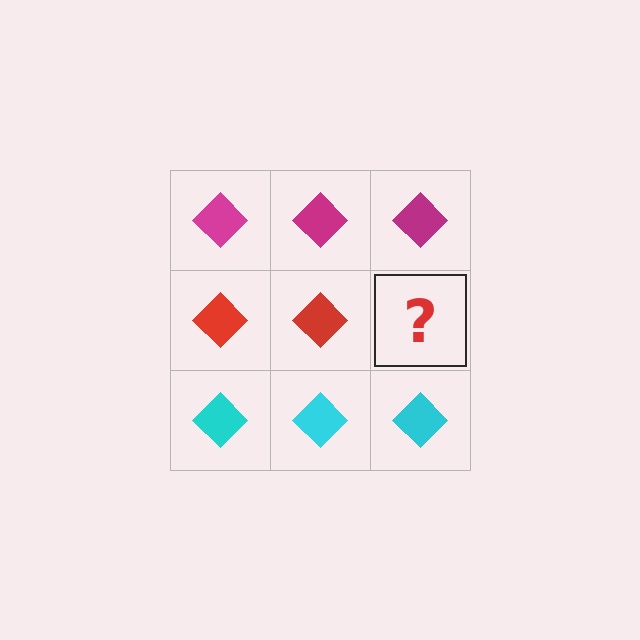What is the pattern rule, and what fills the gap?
The rule is that each row has a consistent color. The gap should be filled with a red diamond.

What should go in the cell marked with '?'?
The missing cell should contain a red diamond.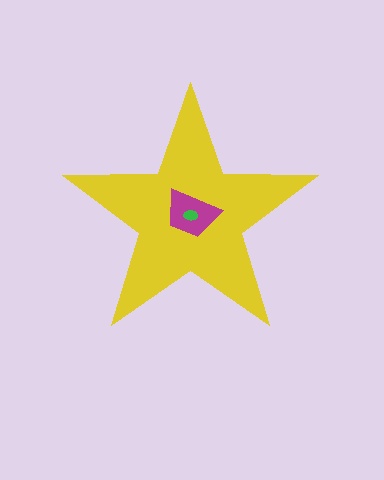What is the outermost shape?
The yellow star.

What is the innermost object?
The green ellipse.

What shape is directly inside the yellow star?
The magenta trapezoid.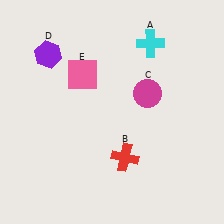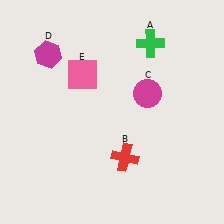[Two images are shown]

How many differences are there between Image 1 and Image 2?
There are 2 differences between the two images.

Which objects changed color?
A changed from cyan to green. D changed from purple to magenta.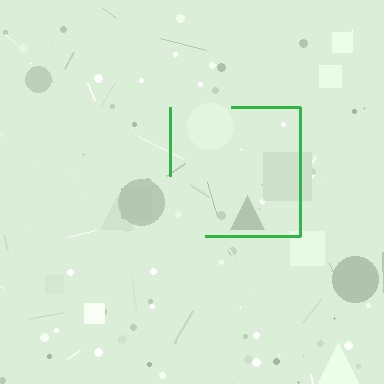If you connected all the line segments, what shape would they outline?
They would outline a square.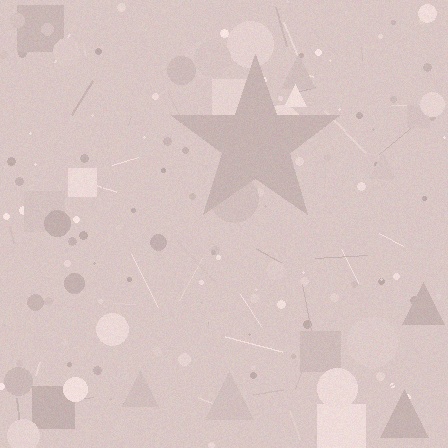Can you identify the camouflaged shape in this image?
The camouflaged shape is a star.